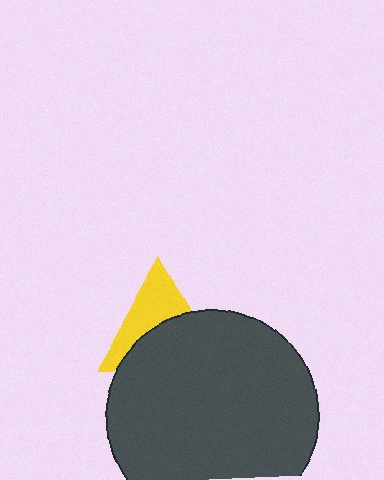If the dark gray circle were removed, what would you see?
You would see the complete yellow triangle.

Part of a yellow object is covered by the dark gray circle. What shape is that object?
It is a triangle.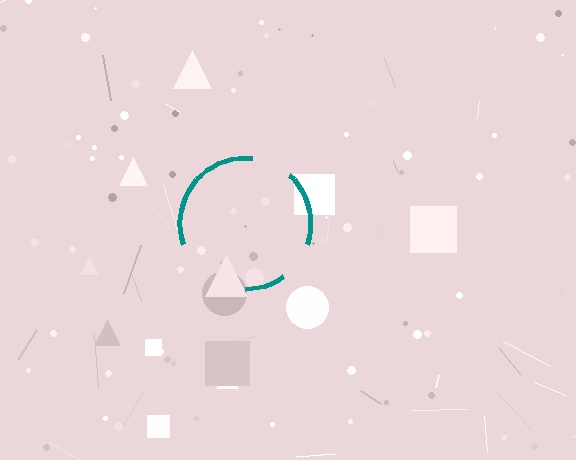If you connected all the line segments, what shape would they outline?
They would outline a circle.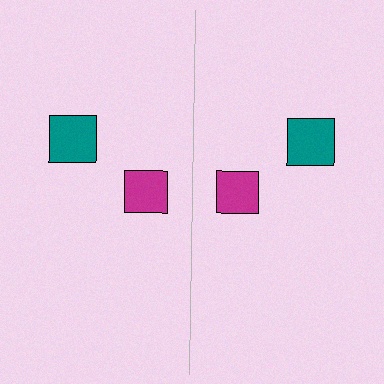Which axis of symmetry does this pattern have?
The pattern has a vertical axis of symmetry running through the center of the image.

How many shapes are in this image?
There are 4 shapes in this image.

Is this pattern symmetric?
Yes, this pattern has bilateral (reflection) symmetry.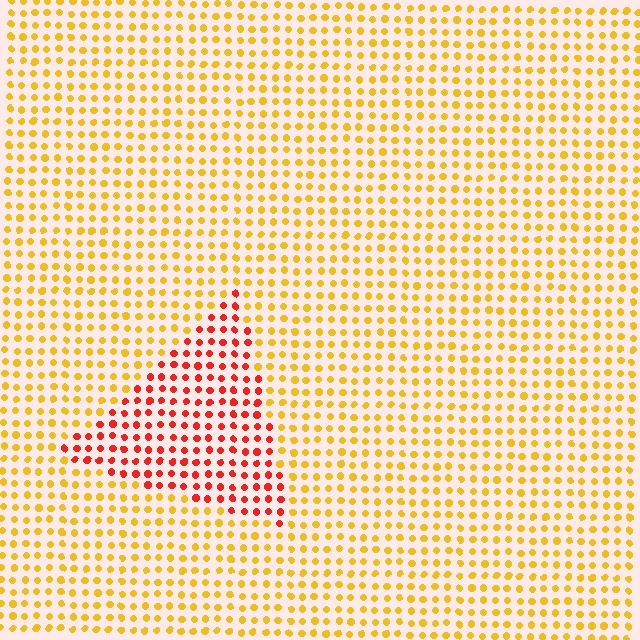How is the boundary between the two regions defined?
The boundary is defined purely by a slight shift in hue (about 46 degrees). Spacing, size, and orientation are identical on both sides.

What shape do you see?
I see a triangle.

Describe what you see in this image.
The image is filled with small yellow elements in a uniform arrangement. A triangle-shaped region is visible where the elements are tinted to a slightly different hue, forming a subtle color boundary.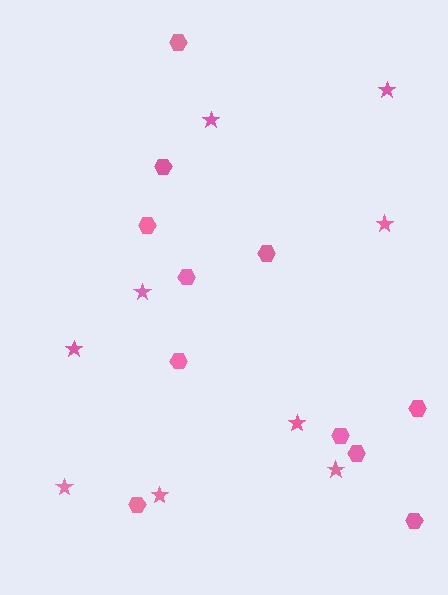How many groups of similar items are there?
There are 2 groups: one group of stars (9) and one group of hexagons (11).